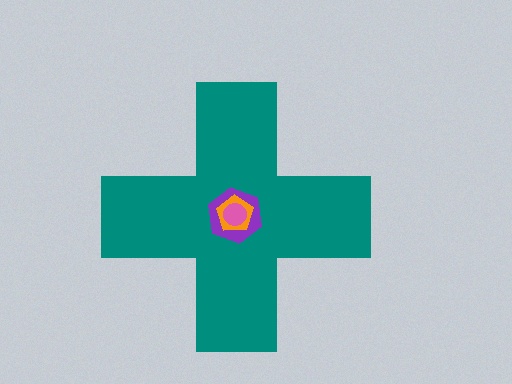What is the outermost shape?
The teal cross.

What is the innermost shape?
The pink circle.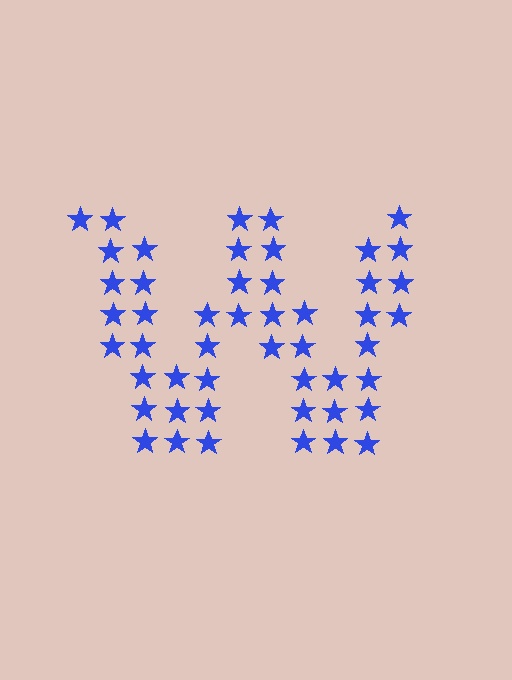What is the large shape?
The large shape is the letter W.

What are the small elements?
The small elements are stars.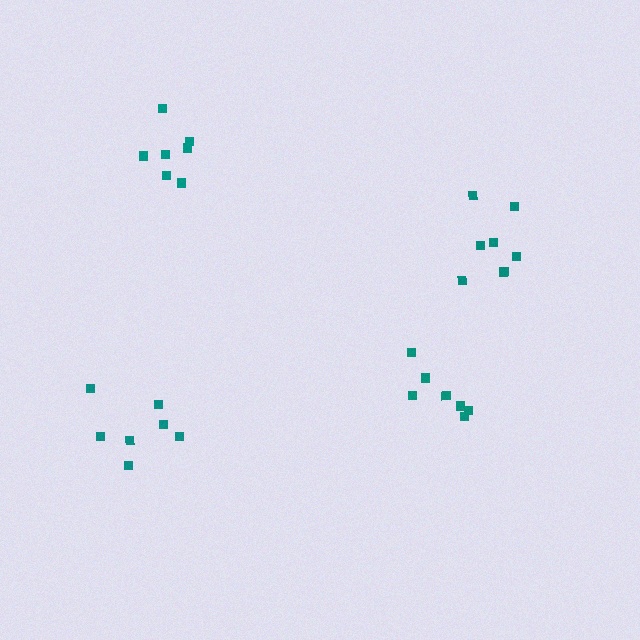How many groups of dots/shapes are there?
There are 4 groups.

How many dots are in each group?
Group 1: 8 dots, Group 2: 7 dots, Group 3: 7 dots, Group 4: 8 dots (30 total).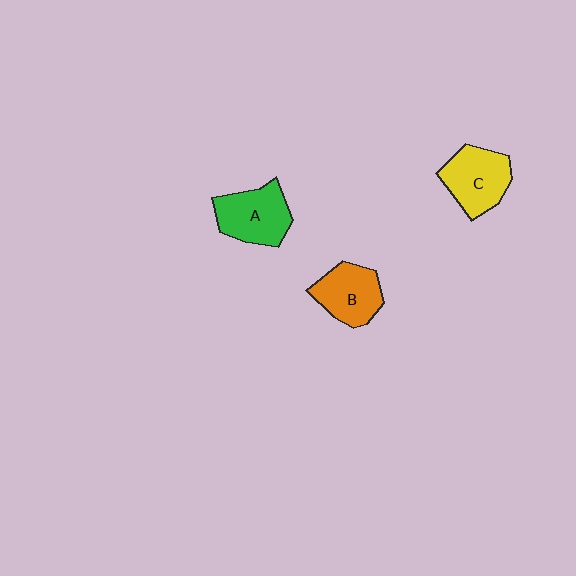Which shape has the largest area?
Shape A (green).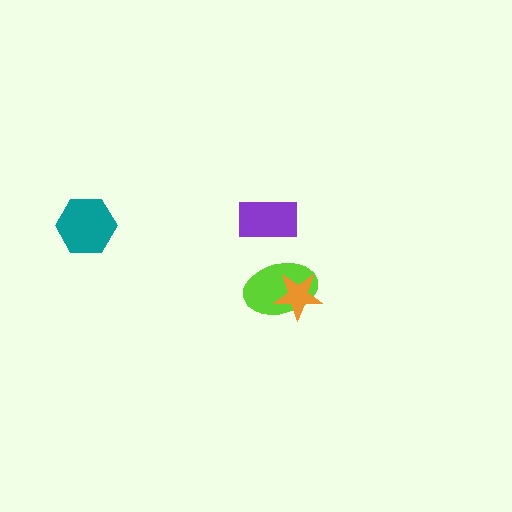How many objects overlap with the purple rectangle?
0 objects overlap with the purple rectangle.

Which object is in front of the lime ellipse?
The orange star is in front of the lime ellipse.